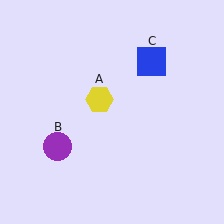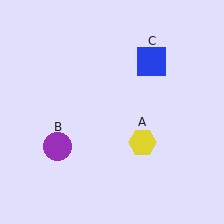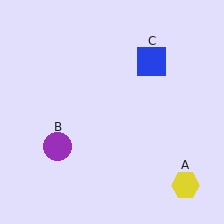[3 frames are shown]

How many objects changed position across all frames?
1 object changed position: yellow hexagon (object A).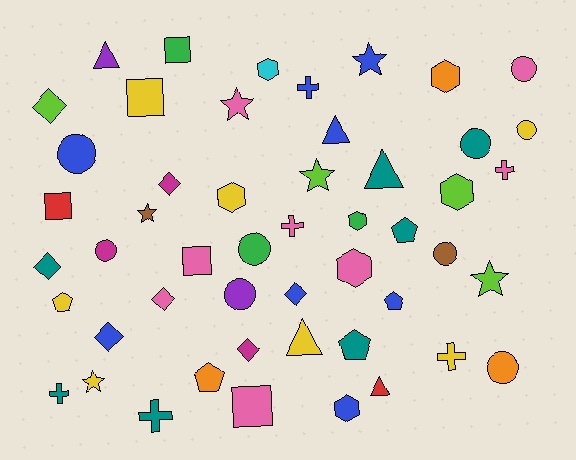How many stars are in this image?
There are 6 stars.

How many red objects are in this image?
There are 2 red objects.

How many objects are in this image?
There are 50 objects.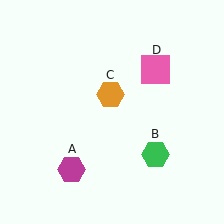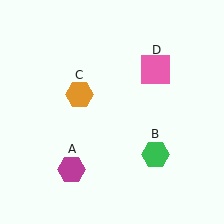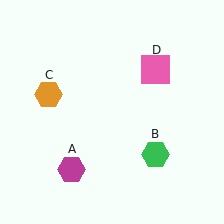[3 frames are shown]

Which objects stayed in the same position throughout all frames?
Magenta hexagon (object A) and green hexagon (object B) and pink square (object D) remained stationary.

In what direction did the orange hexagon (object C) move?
The orange hexagon (object C) moved left.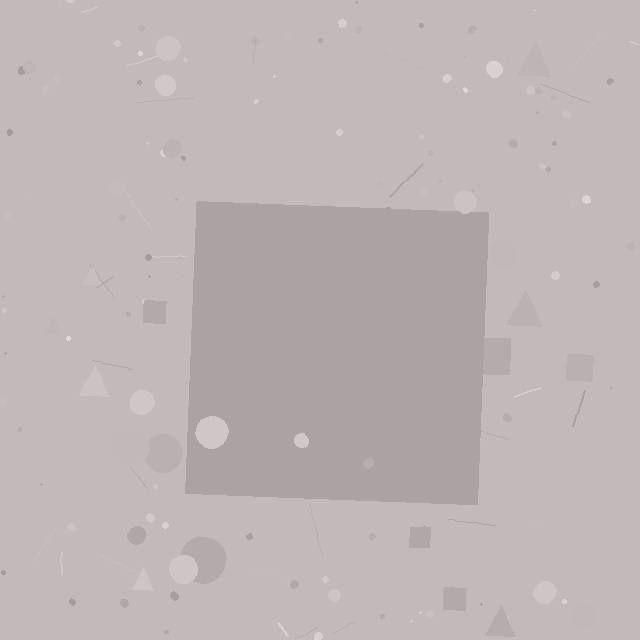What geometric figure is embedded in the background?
A square is embedded in the background.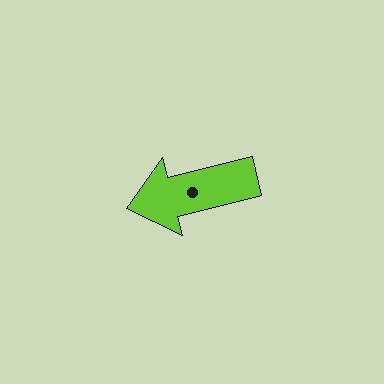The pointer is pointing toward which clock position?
Roughly 9 o'clock.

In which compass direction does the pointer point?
West.